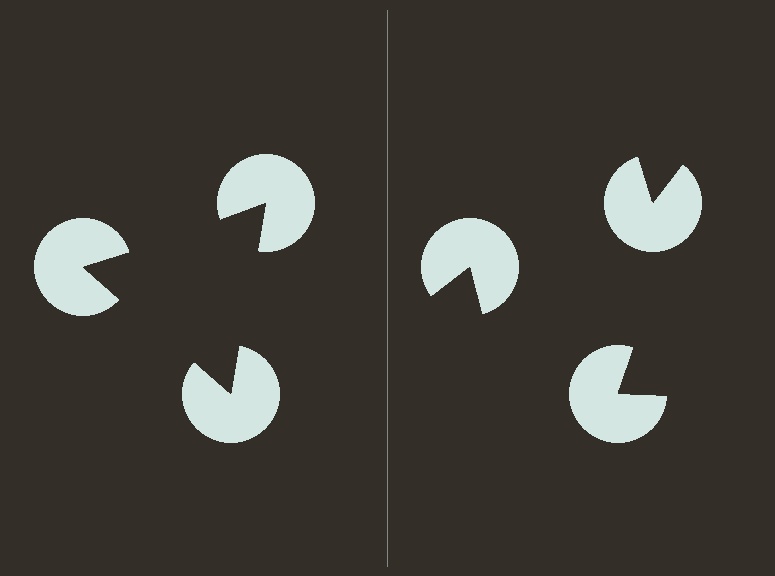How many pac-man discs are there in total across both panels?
6 — 3 on each side.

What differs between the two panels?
The pac-man discs are positioned identically on both sides; only the wedge orientations differ. On the left they align to a triangle; on the right they are misaligned.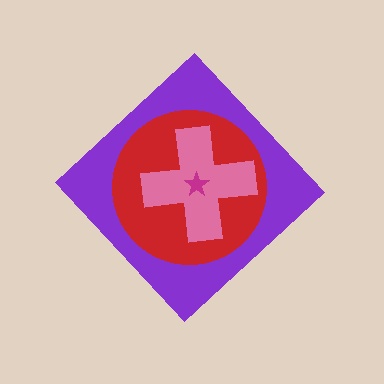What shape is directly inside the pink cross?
The magenta star.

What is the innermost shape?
The magenta star.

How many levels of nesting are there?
4.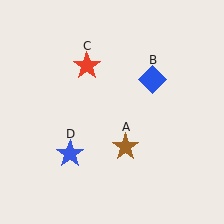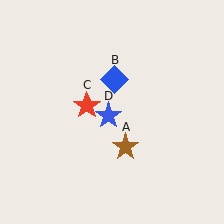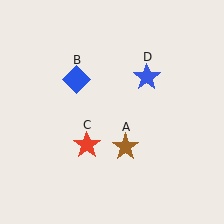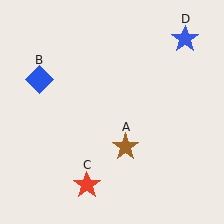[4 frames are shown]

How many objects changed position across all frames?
3 objects changed position: blue diamond (object B), red star (object C), blue star (object D).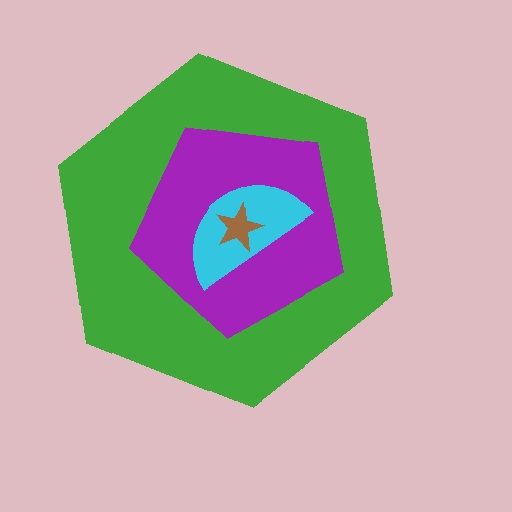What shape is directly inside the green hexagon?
The purple pentagon.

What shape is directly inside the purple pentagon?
The cyan semicircle.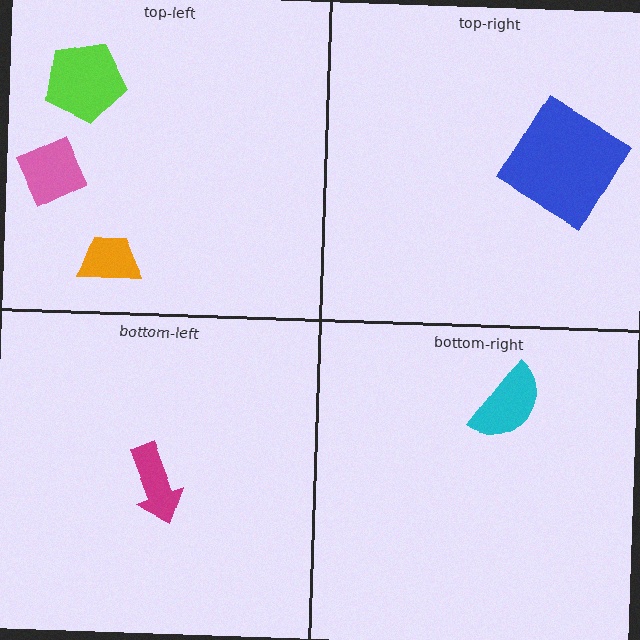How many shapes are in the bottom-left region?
1.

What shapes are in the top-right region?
The blue diamond.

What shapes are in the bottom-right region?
The cyan semicircle.